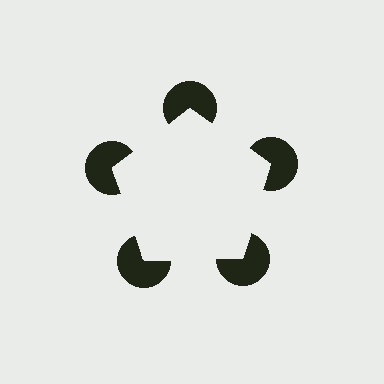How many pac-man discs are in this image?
There are 5 — one at each vertex of the illusory pentagon.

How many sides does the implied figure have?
5 sides.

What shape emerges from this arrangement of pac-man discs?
An illusory pentagon — its edges are inferred from the aligned wedge cuts in the pac-man discs, not physically drawn.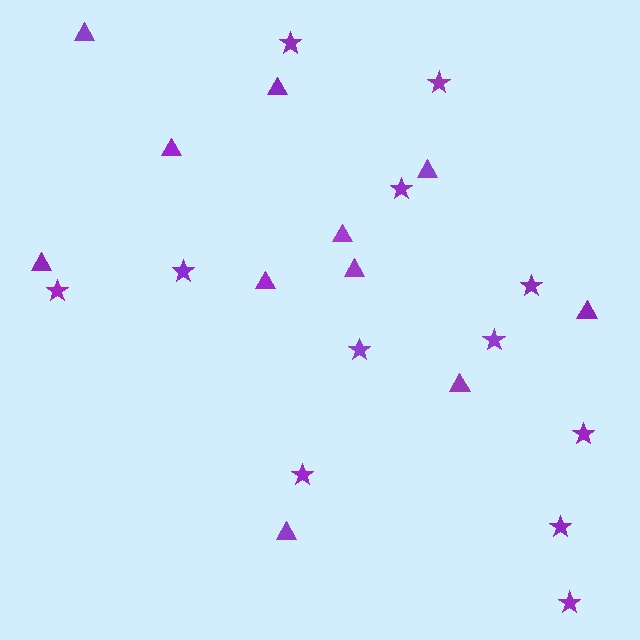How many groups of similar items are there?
There are 2 groups: one group of triangles (11) and one group of stars (12).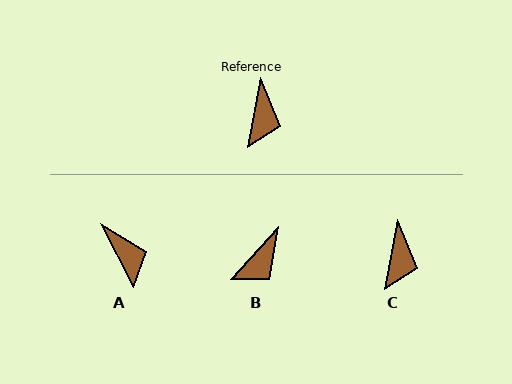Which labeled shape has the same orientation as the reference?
C.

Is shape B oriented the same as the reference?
No, it is off by about 32 degrees.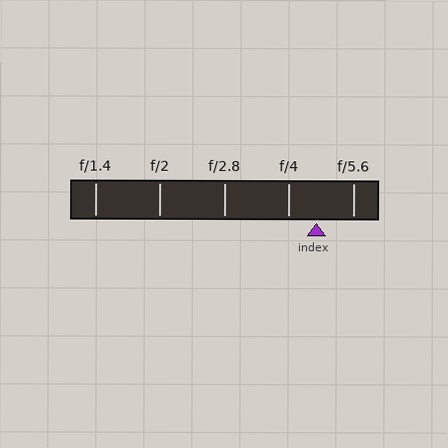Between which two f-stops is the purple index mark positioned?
The index mark is between f/4 and f/5.6.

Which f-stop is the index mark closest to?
The index mark is closest to f/4.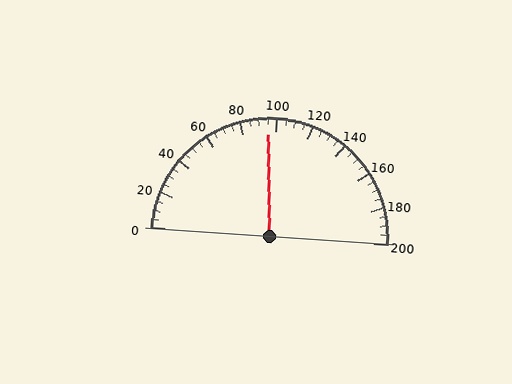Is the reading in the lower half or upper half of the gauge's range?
The reading is in the lower half of the range (0 to 200).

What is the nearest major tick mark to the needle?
The nearest major tick mark is 100.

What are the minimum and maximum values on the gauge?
The gauge ranges from 0 to 200.